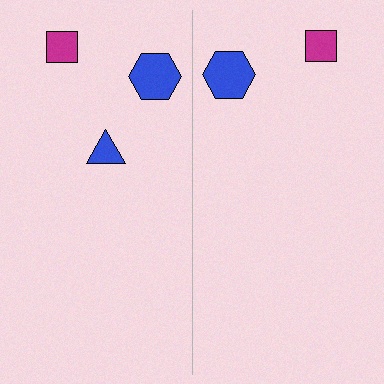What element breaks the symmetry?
A blue triangle is missing from the right side.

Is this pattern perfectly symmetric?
No, the pattern is not perfectly symmetric. A blue triangle is missing from the right side.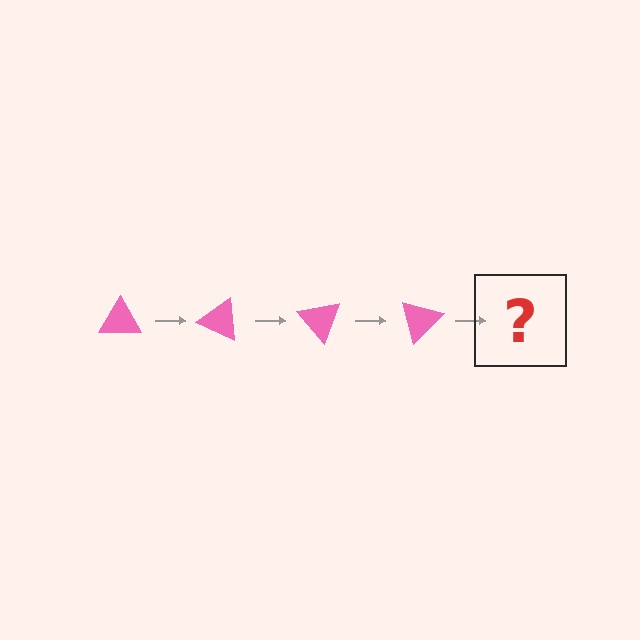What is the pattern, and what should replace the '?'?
The pattern is that the triangle rotates 25 degrees each step. The '?' should be a pink triangle rotated 100 degrees.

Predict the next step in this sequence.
The next step is a pink triangle rotated 100 degrees.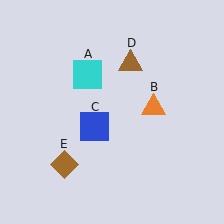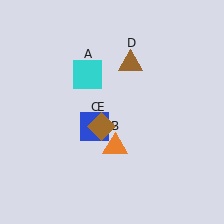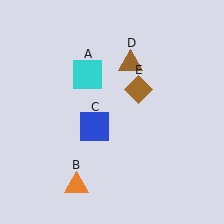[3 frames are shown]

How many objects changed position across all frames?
2 objects changed position: orange triangle (object B), brown diamond (object E).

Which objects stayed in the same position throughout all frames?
Cyan square (object A) and blue square (object C) and brown triangle (object D) remained stationary.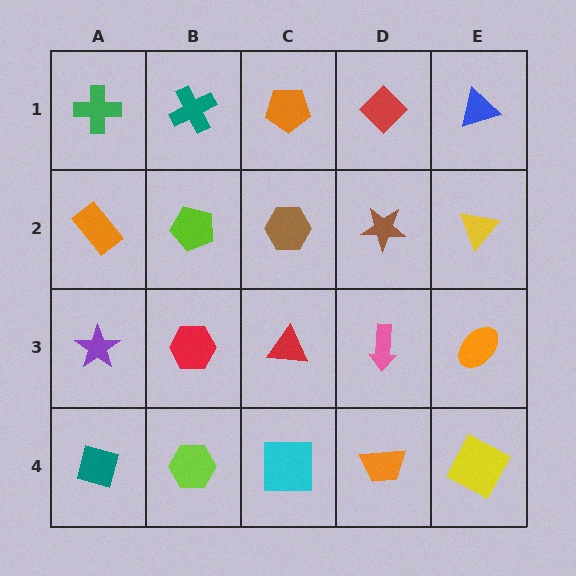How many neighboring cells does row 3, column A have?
3.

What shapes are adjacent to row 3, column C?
A brown hexagon (row 2, column C), a cyan square (row 4, column C), a red hexagon (row 3, column B), a pink arrow (row 3, column D).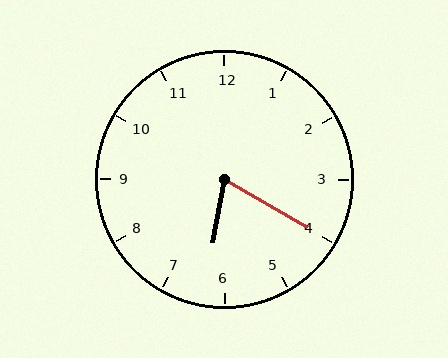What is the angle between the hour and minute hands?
Approximately 70 degrees.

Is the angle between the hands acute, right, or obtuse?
It is acute.